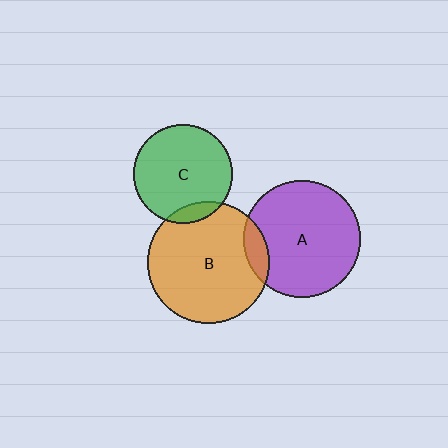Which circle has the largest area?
Circle B (orange).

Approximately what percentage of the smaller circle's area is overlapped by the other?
Approximately 10%.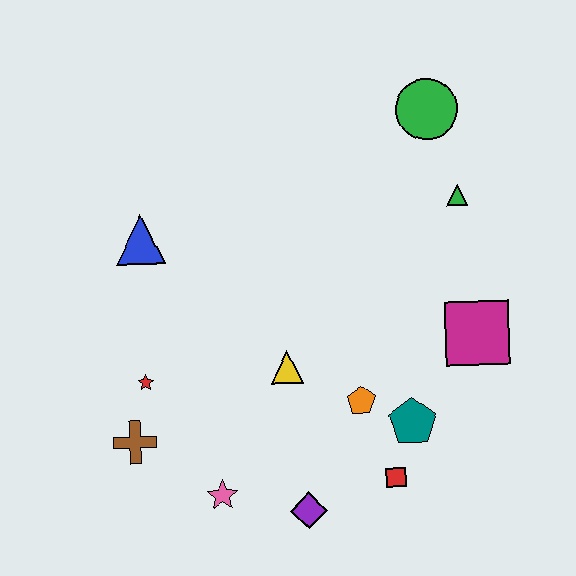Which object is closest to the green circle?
The green triangle is closest to the green circle.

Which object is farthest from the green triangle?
The brown cross is farthest from the green triangle.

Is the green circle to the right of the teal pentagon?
Yes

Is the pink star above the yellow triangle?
No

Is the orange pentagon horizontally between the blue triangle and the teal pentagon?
Yes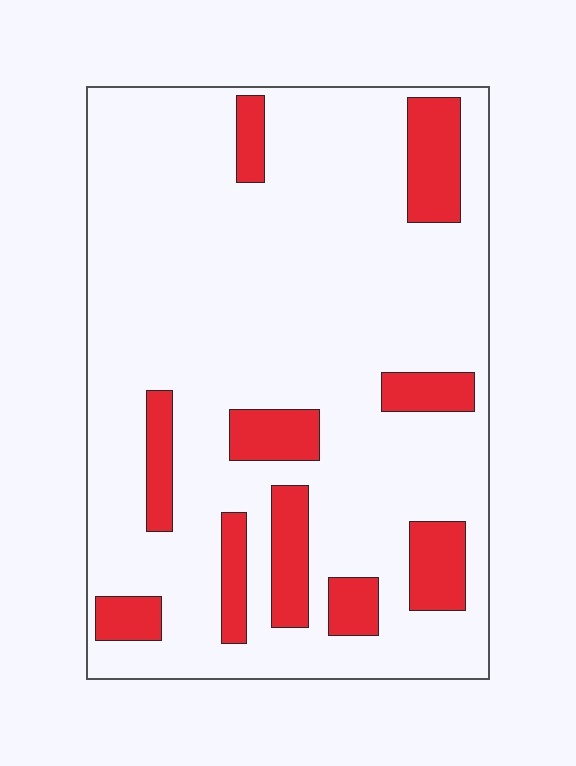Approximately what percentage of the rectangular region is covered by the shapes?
Approximately 15%.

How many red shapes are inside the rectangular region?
10.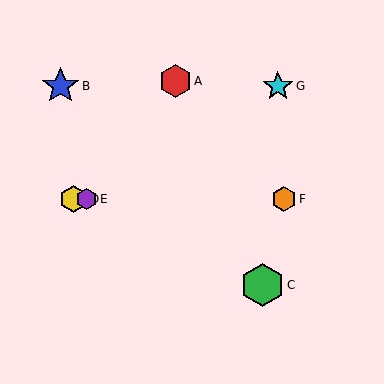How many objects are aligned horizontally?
3 objects (D, E, F) are aligned horizontally.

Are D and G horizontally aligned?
No, D is at y≈199 and G is at y≈86.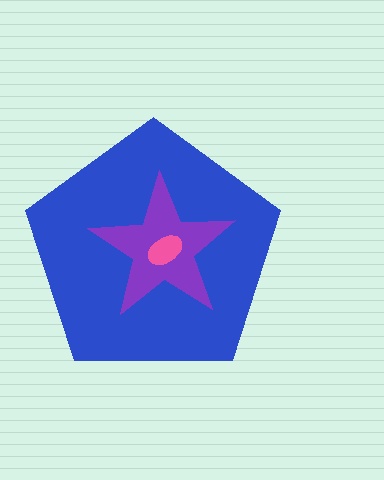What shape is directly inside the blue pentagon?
The purple star.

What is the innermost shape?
The pink ellipse.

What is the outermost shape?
The blue pentagon.